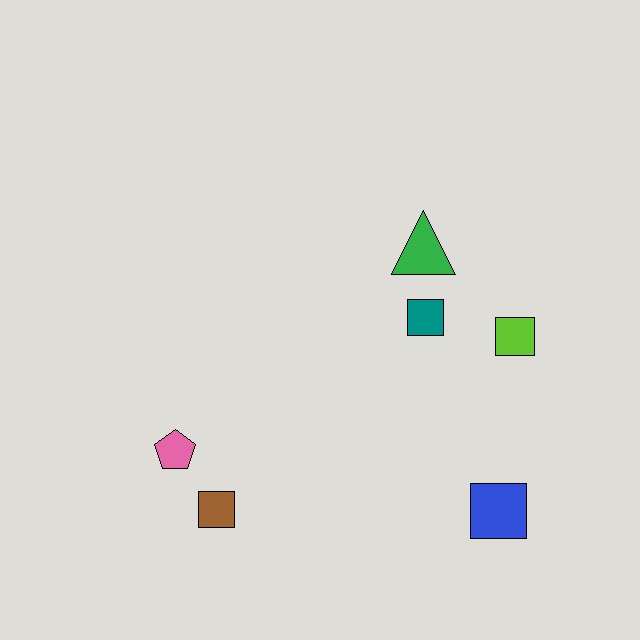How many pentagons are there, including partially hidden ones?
There is 1 pentagon.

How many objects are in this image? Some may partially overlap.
There are 6 objects.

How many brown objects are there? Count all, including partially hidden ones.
There is 1 brown object.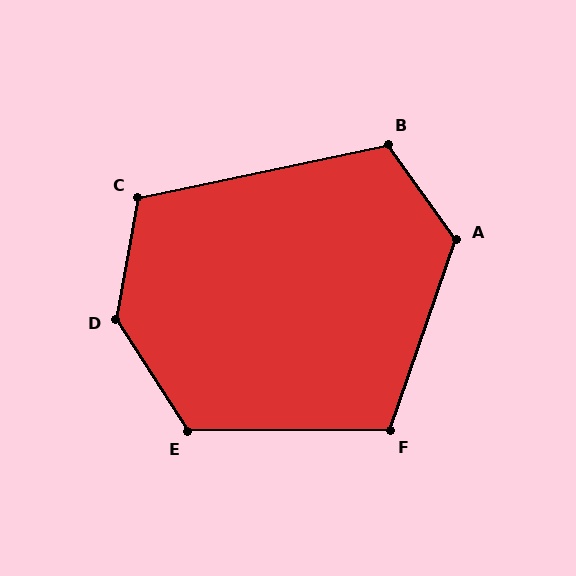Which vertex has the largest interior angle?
D, at approximately 137 degrees.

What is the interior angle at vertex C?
Approximately 112 degrees (obtuse).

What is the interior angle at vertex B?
Approximately 114 degrees (obtuse).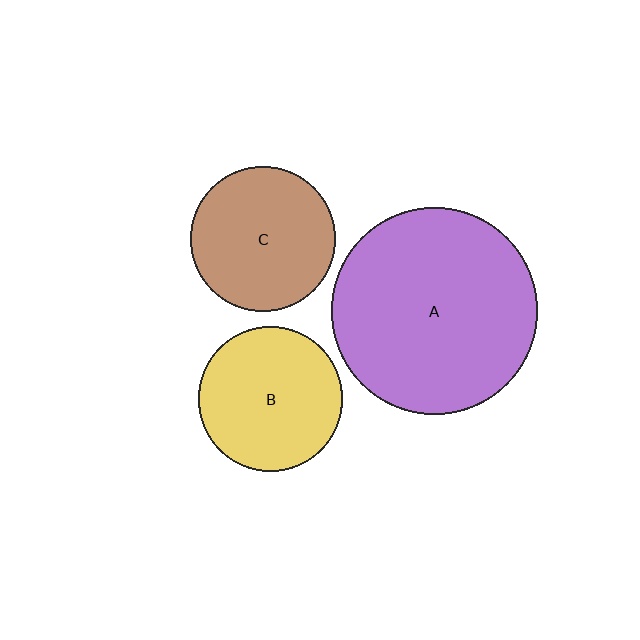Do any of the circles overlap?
No, none of the circles overlap.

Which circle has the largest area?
Circle A (purple).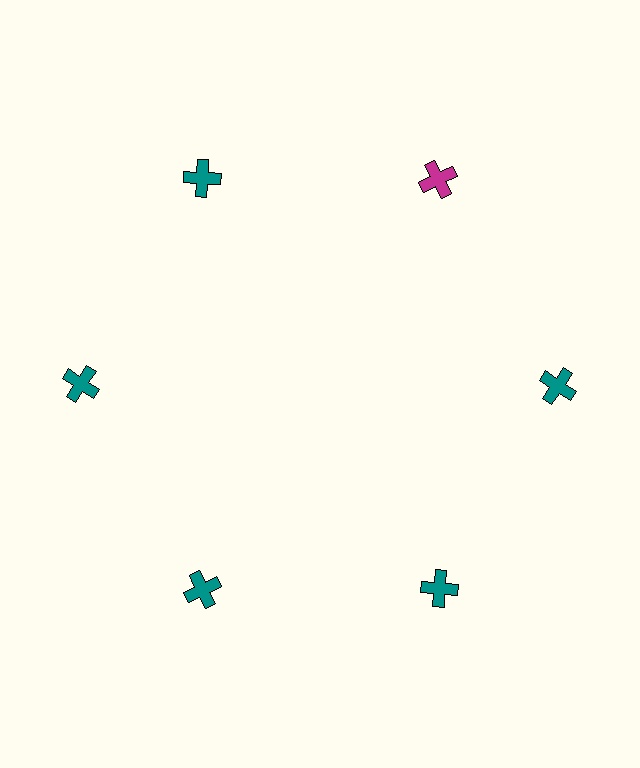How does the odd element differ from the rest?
It has a different color: magenta instead of teal.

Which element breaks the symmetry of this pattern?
The magenta cross at roughly the 1 o'clock position breaks the symmetry. All other shapes are teal crosses.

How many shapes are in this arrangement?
There are 6 shapes arranged in a ring pattern.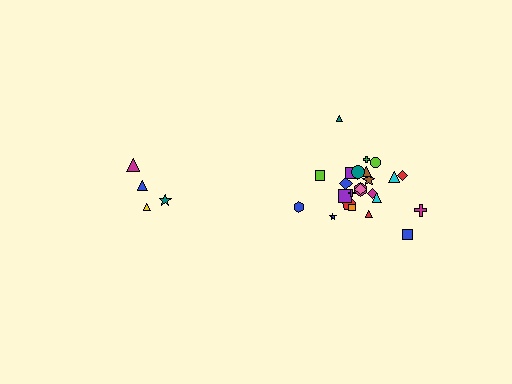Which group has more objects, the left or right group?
The right group.